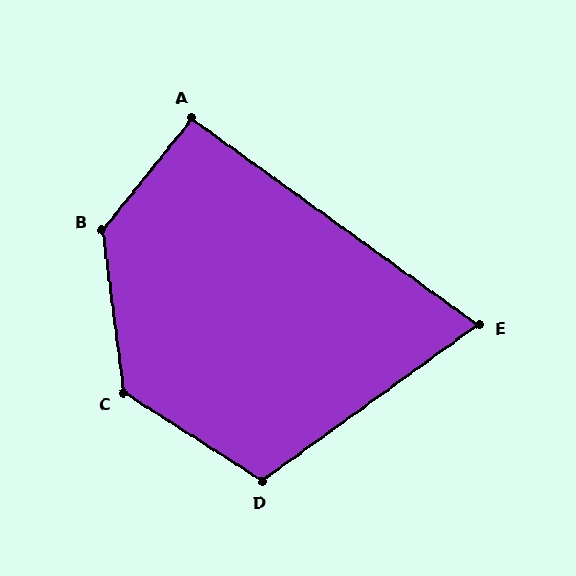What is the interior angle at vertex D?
Approximately 112 degrees (obtuse).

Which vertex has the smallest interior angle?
E, at approximately 71 degrees.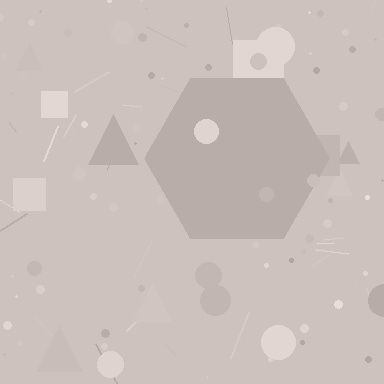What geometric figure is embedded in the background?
A hexagon is embedded in the background.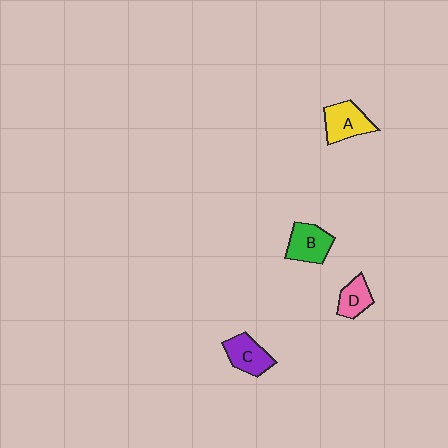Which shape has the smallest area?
Shape D (pink).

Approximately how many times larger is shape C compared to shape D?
Approximately 1.3 times.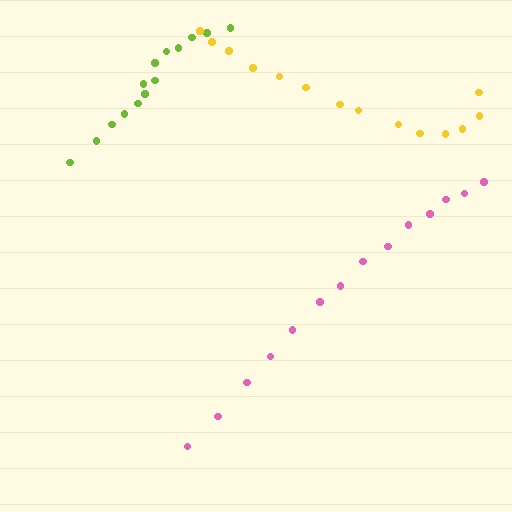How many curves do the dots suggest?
There are 3 distinct paths.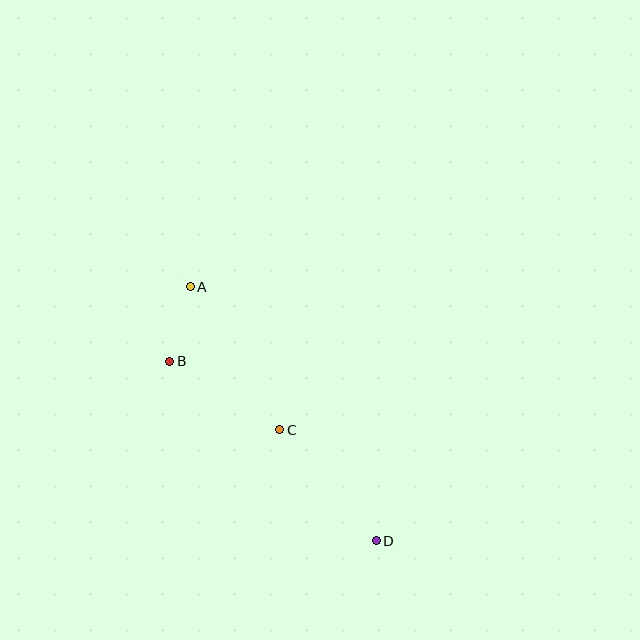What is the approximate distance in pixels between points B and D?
The distance between B and D is approximately 274 pixels.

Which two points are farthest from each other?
Points A and D are farthest from each other.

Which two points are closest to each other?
Points A and B are closest to each other.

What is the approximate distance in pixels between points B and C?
The distance between B and C is approximately 129 pixels.